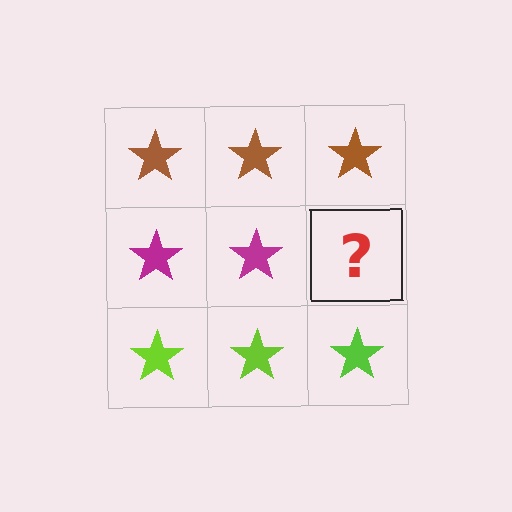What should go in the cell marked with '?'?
The missing cell should contain a magenta star.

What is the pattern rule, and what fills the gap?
The rule is that each row has a consistent color. The gap should be filled with a magenta star.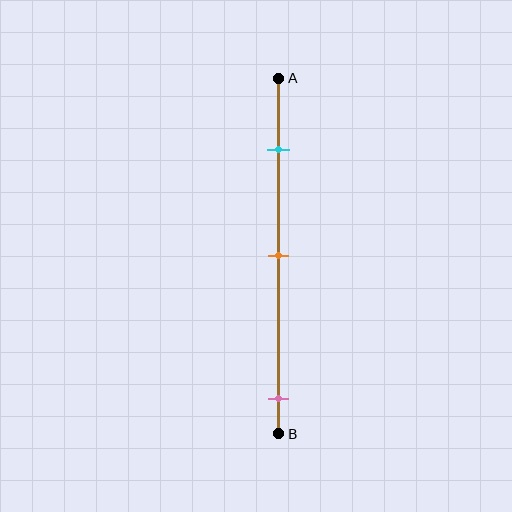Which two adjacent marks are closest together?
The cyan and orange marks are the closest adjacent pair.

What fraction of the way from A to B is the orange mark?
The orange mark is approximately 50% (0.5) of the way from A to B.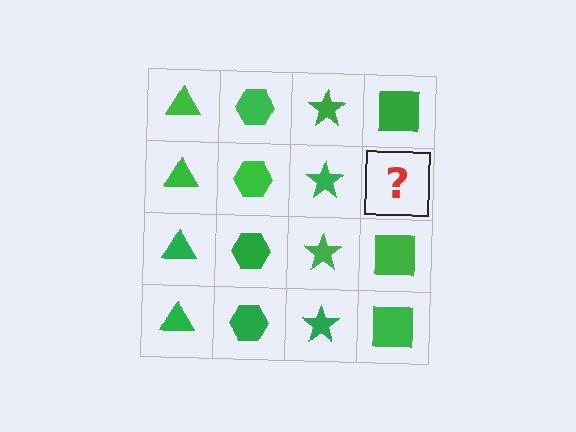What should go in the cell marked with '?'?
The missing cell should contain a green square.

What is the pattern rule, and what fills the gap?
The rule is that each column has a consistent shape. The gap should be filled with a green square.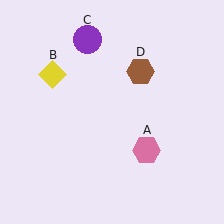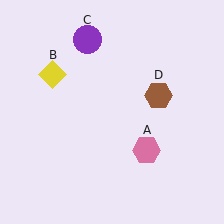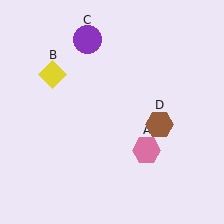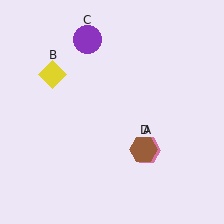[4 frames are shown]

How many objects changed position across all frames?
1 object changed position: brown hexagon (object D).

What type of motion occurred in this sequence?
The brown hexagon (object D) rotated clockwise around the center of the scene.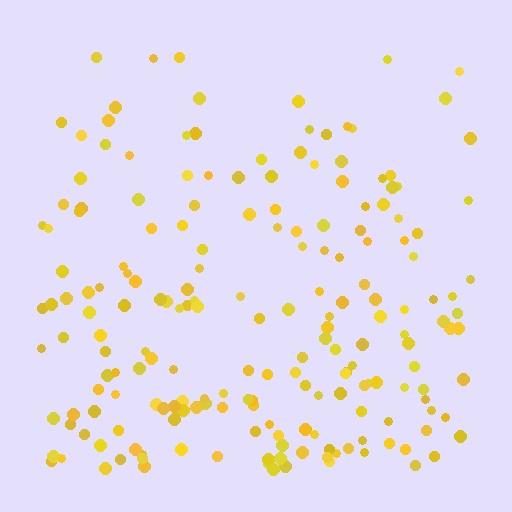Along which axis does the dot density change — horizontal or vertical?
Vertical.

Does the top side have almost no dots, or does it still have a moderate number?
Still a moderate number, just noticeably fewer than the bottom.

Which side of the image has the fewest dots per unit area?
The top.